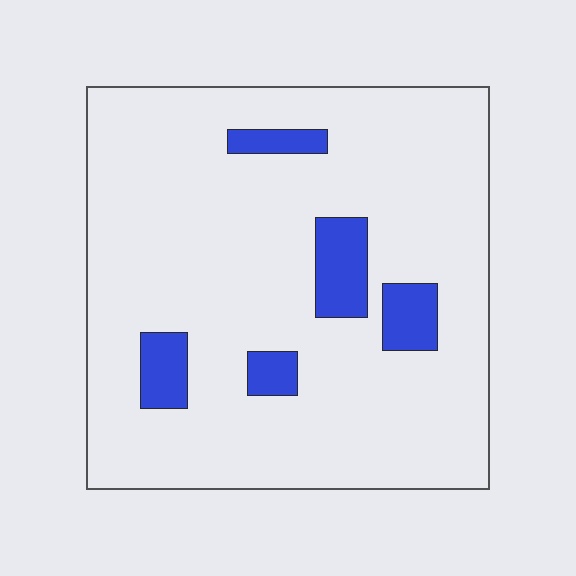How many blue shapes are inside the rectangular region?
5.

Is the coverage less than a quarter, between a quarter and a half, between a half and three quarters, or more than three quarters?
Less than a quarter.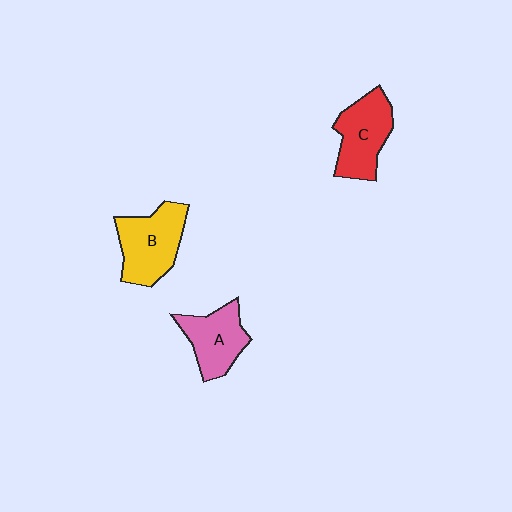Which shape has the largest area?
Shape B (yellow).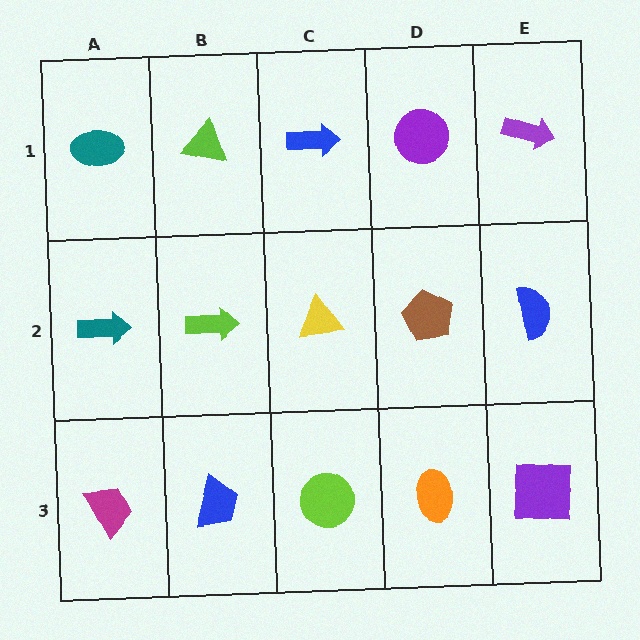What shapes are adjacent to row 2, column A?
A teal ellipse (row 1, column A), a magenta trapezoid (row 3, column A), a lime arrow (row 2, column B).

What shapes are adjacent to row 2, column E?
A purple arrow (row 1, column E), a purple square (row 3, column E), a brown pentagon (row 2, column D).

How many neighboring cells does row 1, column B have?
3.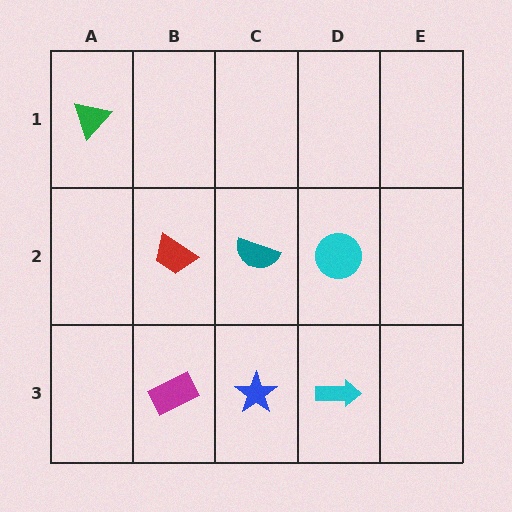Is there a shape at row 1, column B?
No, that cell is empty.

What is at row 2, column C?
A teal semicircle.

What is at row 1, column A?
A green triangle.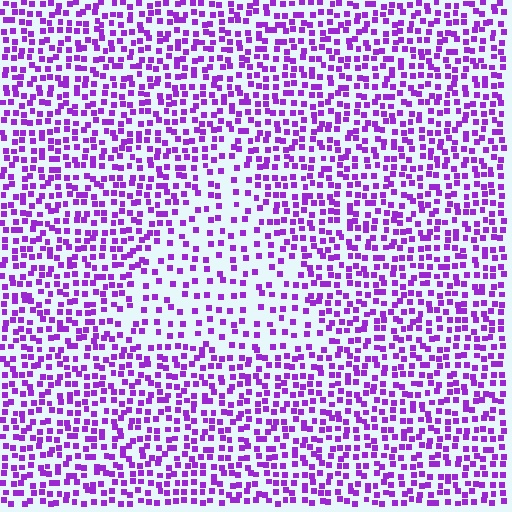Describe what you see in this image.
The image contains small purple elements arranged at two different densities. A triangle-shaped region is visible where the elements are less densely packed than the surrounding area.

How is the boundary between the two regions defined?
The boundary is defined by a change in element density (approximately 1.9x ratio). All elements are the same color, size, and shape.